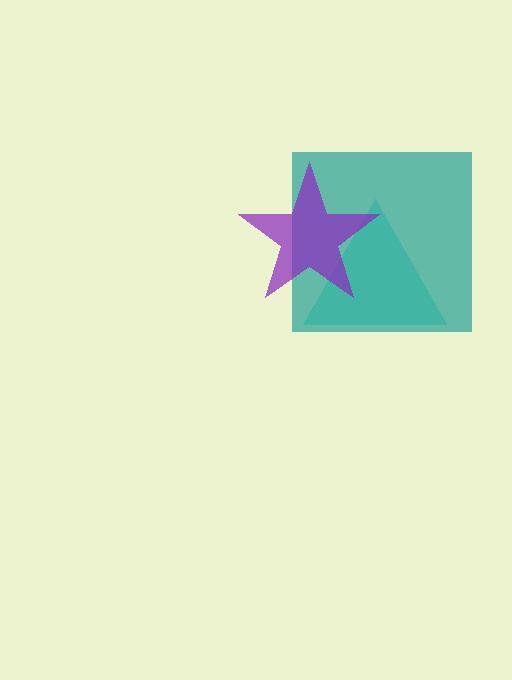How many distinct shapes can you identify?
There are 3 distinct shapes: a cyan triangle, a teal square, a purple star.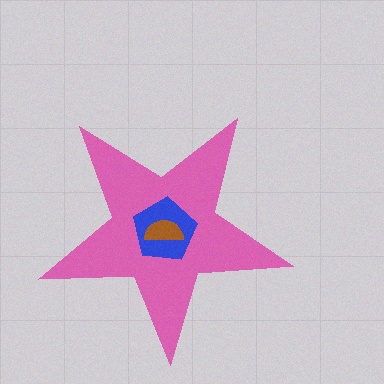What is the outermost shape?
The pink star.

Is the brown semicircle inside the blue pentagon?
Yes.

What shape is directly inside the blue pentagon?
The brown semicircle.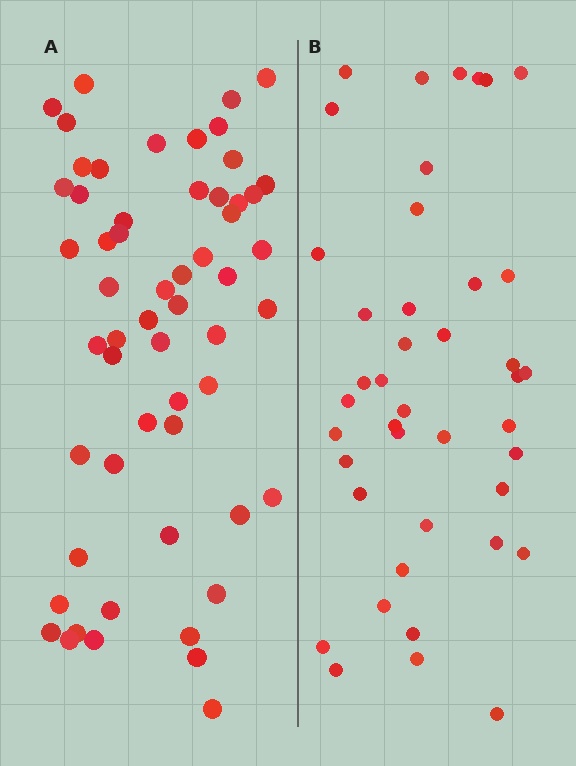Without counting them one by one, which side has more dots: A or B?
Region A (the left region) has more dots.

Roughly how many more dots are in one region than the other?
Region A has approximately 15 more dots than region B.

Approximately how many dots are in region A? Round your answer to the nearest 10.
About 60 dots. (The exact count is 57, which rounds to 60.)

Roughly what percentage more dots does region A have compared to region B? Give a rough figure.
About 35% more.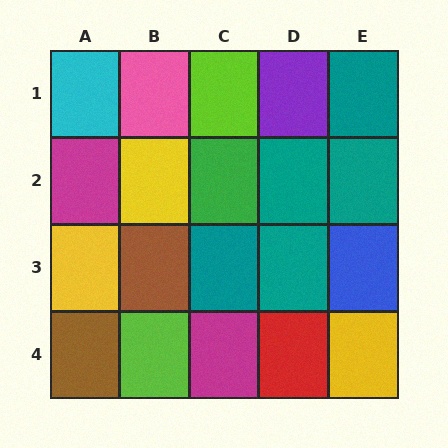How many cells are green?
1 cell is green.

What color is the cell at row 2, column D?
Teal.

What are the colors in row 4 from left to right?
Brown, lime, magenta, red, yellow.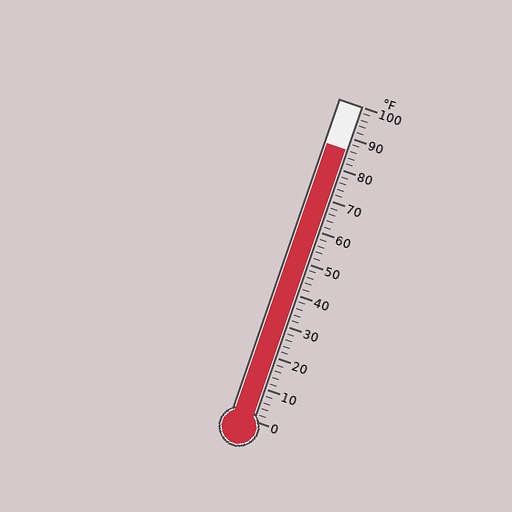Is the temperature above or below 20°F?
The temperature is above 20°F.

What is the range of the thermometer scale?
The thermometer scale ranges from 0°F to 100°F.